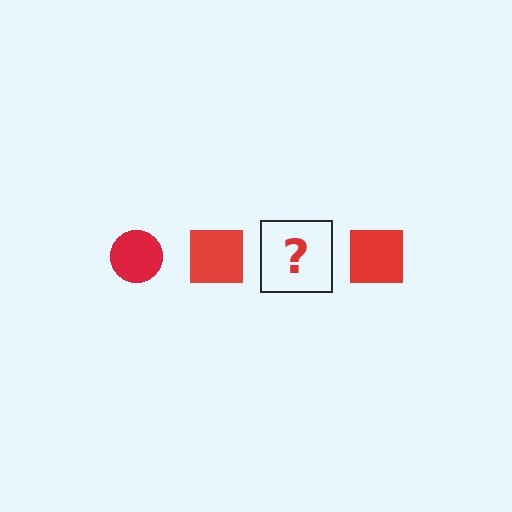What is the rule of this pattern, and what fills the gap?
The rule is that the pattern cycles through circle, square shapes in red. The gap should be filled with a red circle.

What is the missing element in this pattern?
The missing element is a red circle.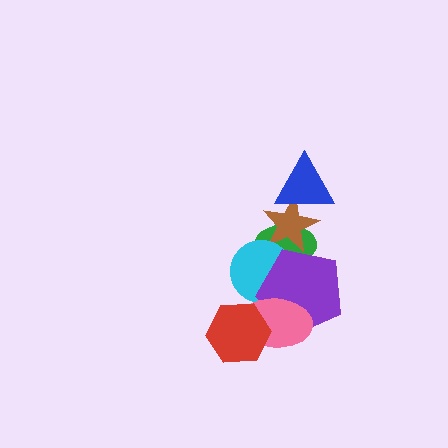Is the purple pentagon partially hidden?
Yes, it is partially covered by another shape.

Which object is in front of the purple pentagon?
The pink ellipse is in front of the purple pentagon.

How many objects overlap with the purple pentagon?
4 objects overlap with the purple pentagon.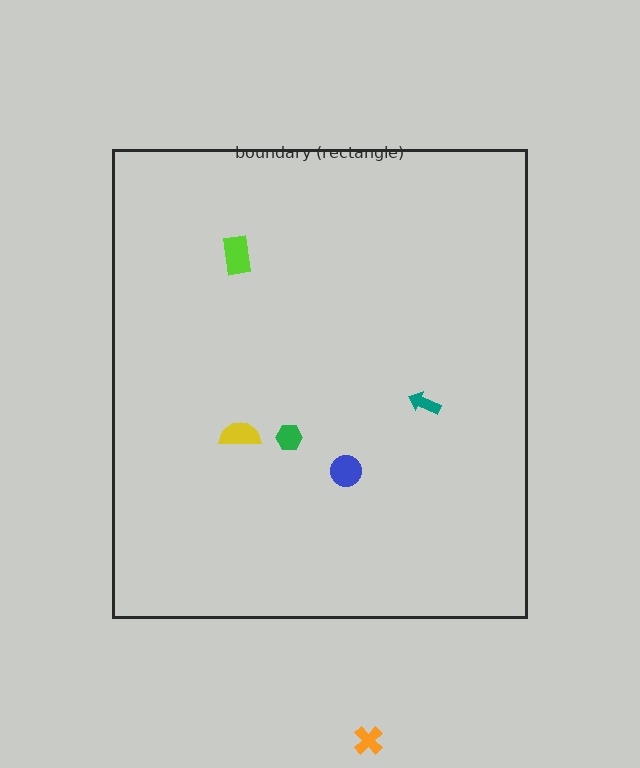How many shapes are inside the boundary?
5 inside, 1 outside.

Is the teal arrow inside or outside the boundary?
Inside.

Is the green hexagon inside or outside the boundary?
Inside.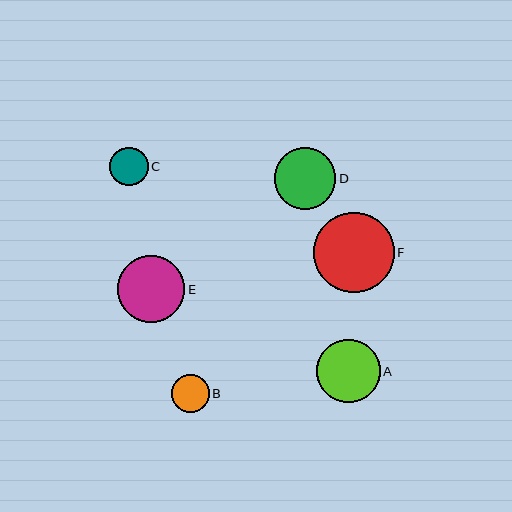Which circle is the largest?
Circle F is the largest with a size of approximately 80 pixels.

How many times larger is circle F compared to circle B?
Circle F is approximately 2.1 times the size of circle B.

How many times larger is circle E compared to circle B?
Circle E is approximately 1.8 times the size of circle B.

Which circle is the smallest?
Circle B is the smallest with a size of approximately 37 pixels.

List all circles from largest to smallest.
From largest to smallest: F, E, A, D, C, B.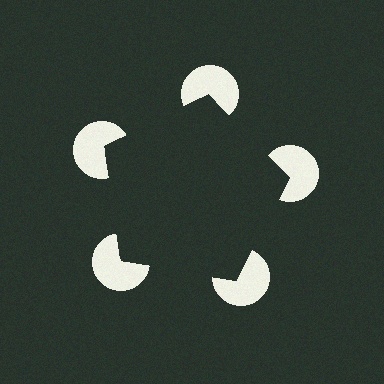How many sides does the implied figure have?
5 sides.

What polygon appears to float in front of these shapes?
An illusory pentagon — its edges are inferred from the aligned wedge cuts in the pac-man discs, not physically drawn.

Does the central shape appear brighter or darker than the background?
It typically appears slightly darker than the background, even though no actual brightness change is drawn.